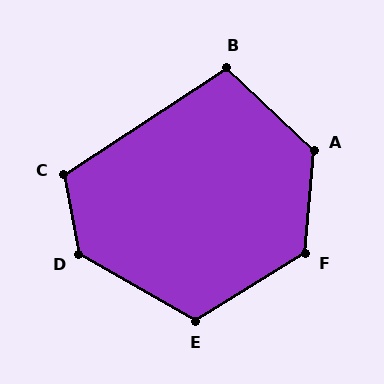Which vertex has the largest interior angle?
D, at approximately 130 degrees.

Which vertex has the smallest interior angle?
B, at approximately 103 degrees.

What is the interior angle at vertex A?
Approximately 129 degrees (obtuse).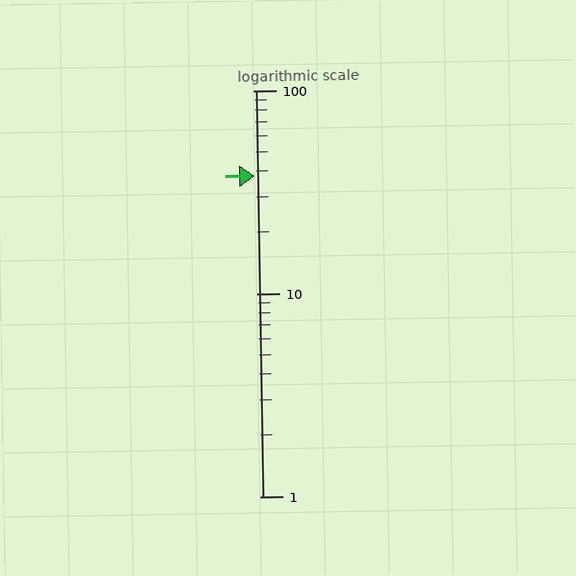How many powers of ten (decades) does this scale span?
The scale spans 2 decades, from 1 to 100.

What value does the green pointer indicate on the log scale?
The pointer indicates approximately 38.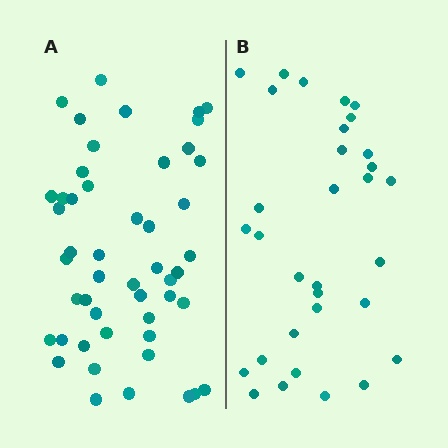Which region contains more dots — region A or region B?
Region A (the left region) has more dots.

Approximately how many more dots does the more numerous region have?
Region A has approximately 15 more dots than region B.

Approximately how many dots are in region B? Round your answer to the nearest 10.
About 30 dots. (The exact count is 32, which rounds to 30.)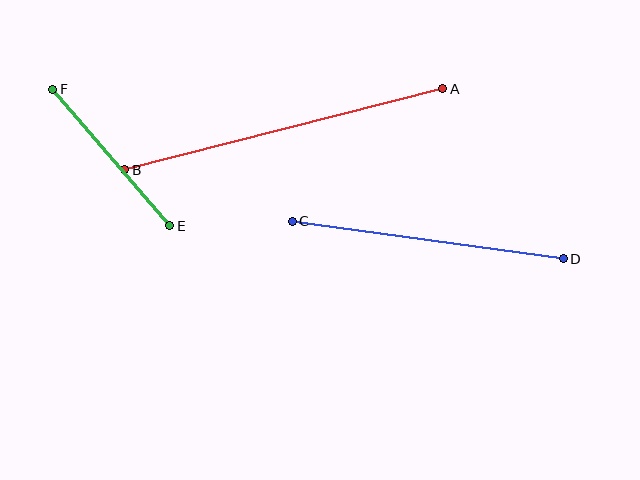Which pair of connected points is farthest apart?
Points A and B are farthest apart.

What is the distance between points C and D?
The distance is approximately 274 pixels.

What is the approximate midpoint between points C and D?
The midpoint is at approximately (428, 240) pixels.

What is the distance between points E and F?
The distance is approximately 180 pixels.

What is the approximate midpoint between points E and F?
The midpoint is at approximately (111, 157) pixels.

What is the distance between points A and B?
The distance is approximately 328 pixels.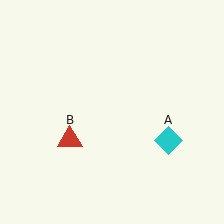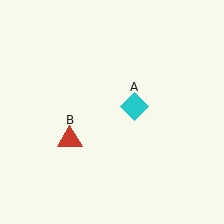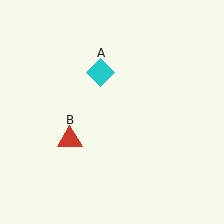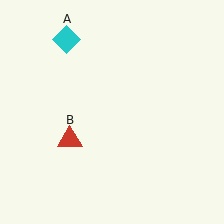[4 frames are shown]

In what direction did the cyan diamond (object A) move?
The cyan diamond (object A) moved up and to the left.